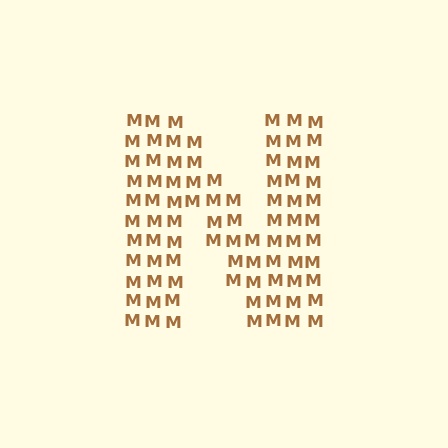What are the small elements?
The small elements are letter M's.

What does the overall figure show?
The overall figure shows the letter N.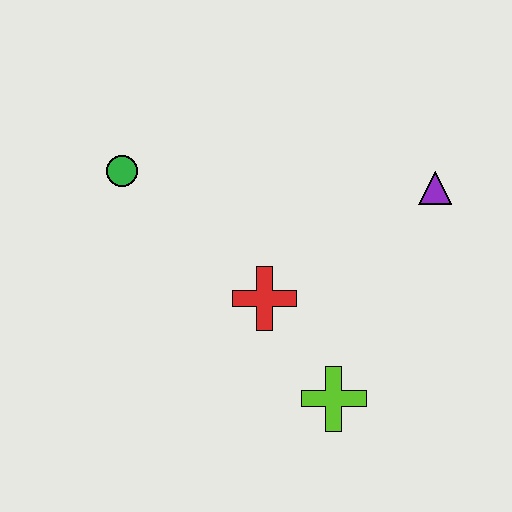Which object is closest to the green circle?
The red cross is closest to the green circle.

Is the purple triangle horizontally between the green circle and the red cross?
No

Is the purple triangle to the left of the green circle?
No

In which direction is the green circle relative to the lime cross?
The green circle is above the lime cross.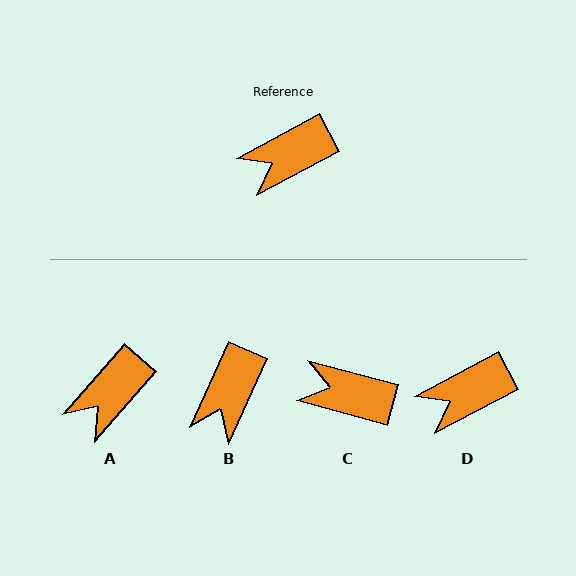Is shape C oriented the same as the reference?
No, it is off by about 43 degrees.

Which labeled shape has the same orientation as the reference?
D.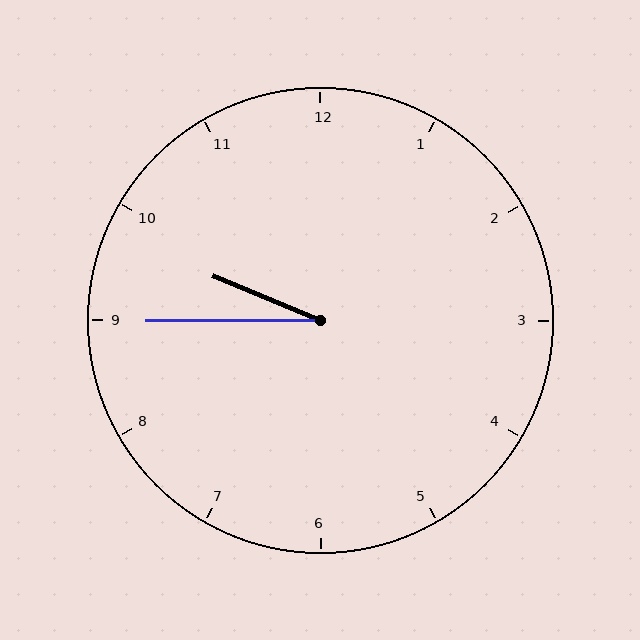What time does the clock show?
9:45.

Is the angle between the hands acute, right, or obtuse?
It is acute.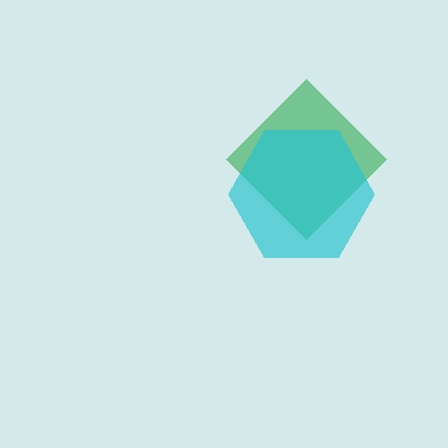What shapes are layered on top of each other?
The layered shapes are: a green diamond, a cyan hexagon.